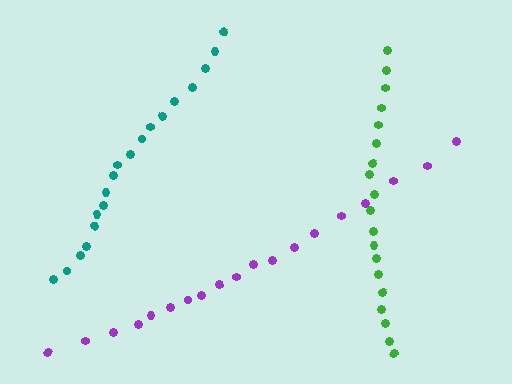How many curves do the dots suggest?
There are 3 distinct paths.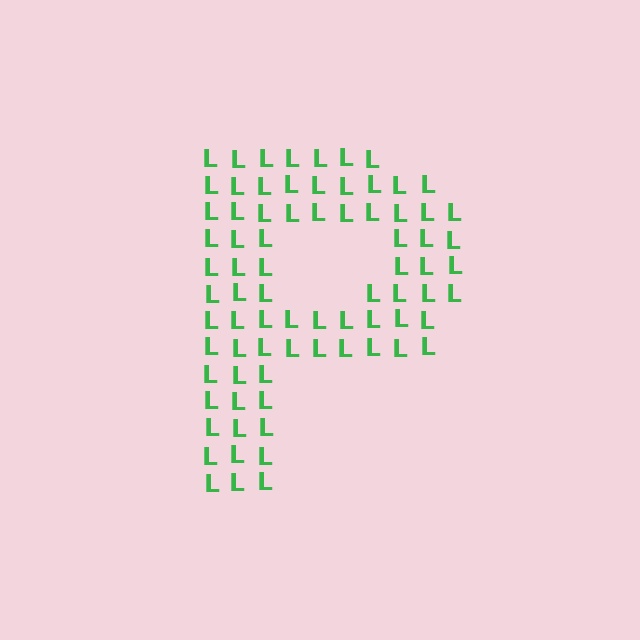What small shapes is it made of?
It is made of small letter L's.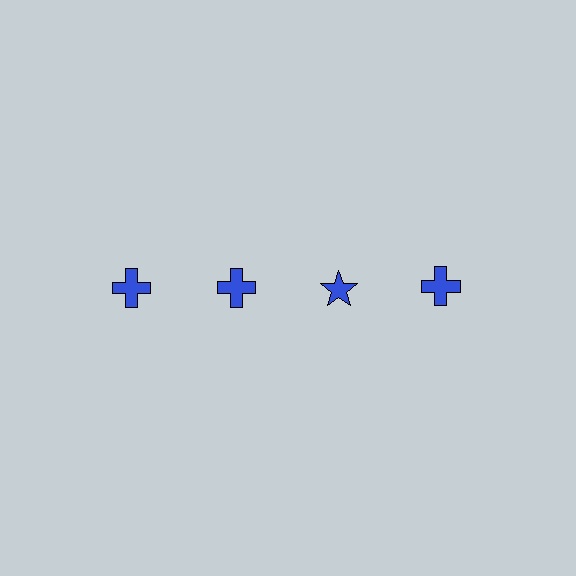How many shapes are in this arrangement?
There are 4 shapes arranged in a grid pattern.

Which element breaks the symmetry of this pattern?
The blue star in the top row, center column breaks the symmetry. All other shapes are blue crosses.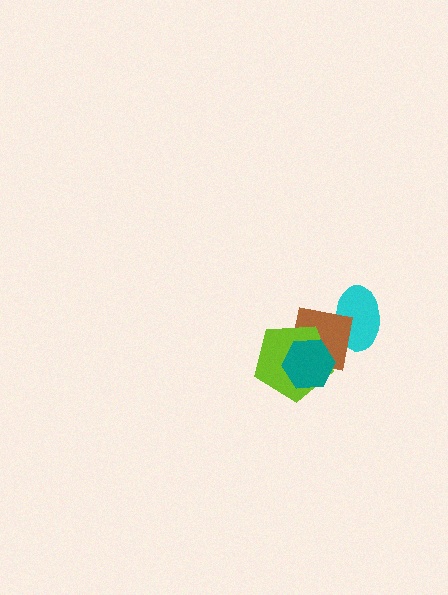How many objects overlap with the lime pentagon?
2 objects overlap with the lime pentagon.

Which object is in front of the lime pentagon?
The teal hexagon is in front of the lime pentagon.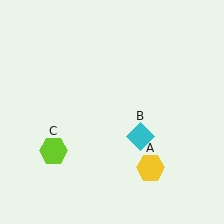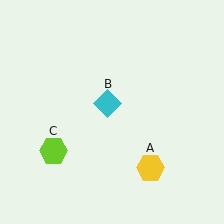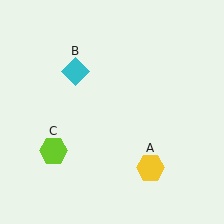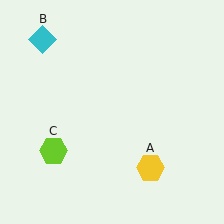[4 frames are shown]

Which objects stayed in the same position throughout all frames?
Yellow hexagon (object A) and lime hexagon (object C) remained stationary.